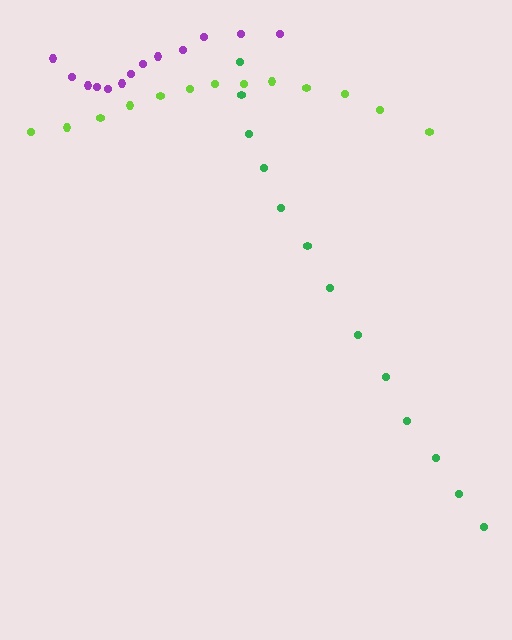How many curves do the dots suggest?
There are 3 distinct paths.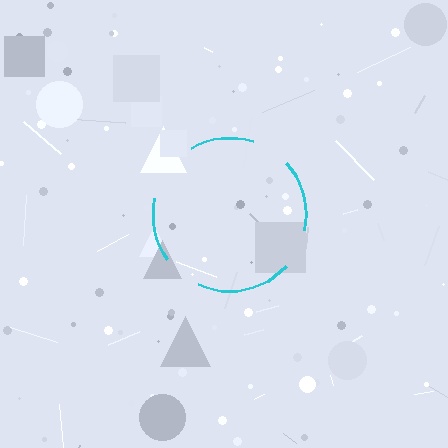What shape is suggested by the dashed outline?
The dashed outline suggests a circle.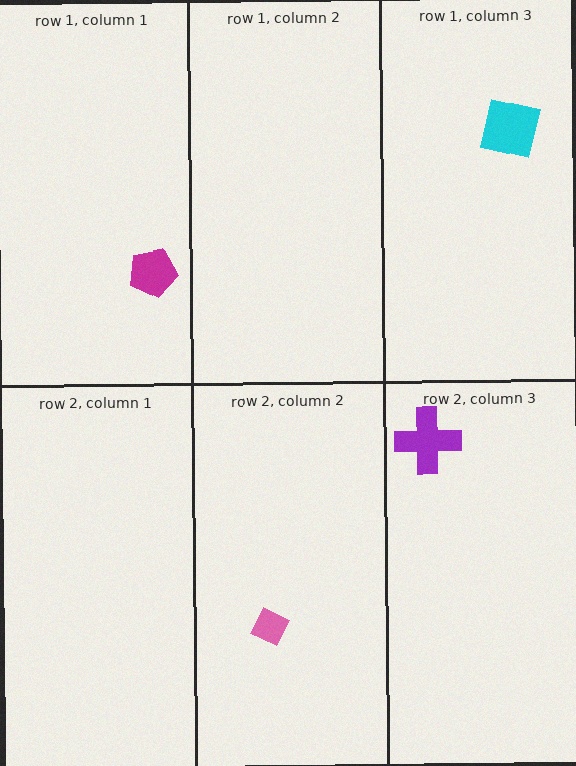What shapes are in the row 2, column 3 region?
The purple cross.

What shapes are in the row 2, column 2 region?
The pink diamond.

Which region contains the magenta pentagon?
The row 1, column 1 region.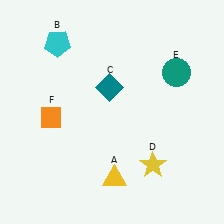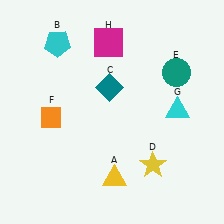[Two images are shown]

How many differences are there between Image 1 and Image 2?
There are 2 differences between the two images.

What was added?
A cyan triangle (G), a magenta square (H) were added in Image 2.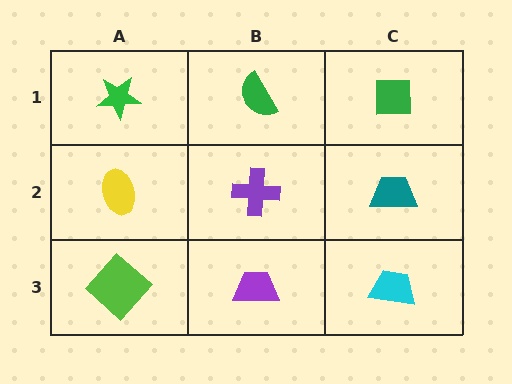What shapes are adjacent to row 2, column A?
A green star (row 1, column A), a lime diamond (row 3, column A), a purple cross (row 2, column B).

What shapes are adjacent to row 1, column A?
A yellow ellipse (row 2, column A), a green semicircle (row 1, column B).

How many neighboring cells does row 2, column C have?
3.